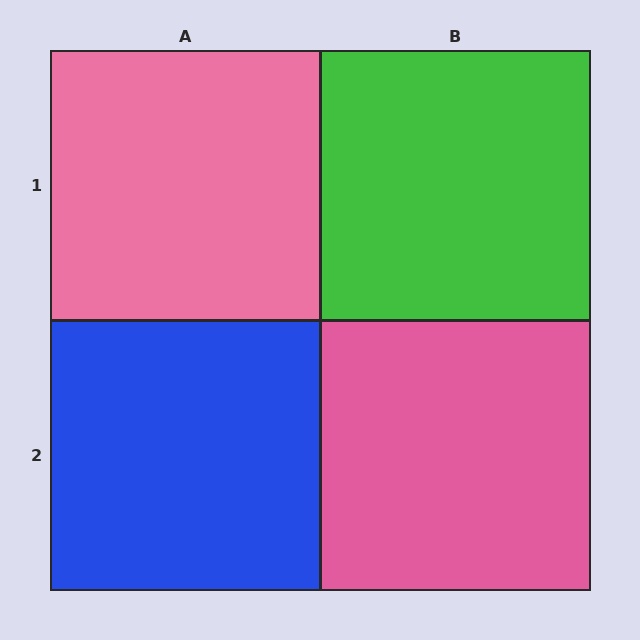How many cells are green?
1 cell is green.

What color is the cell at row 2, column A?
Blue.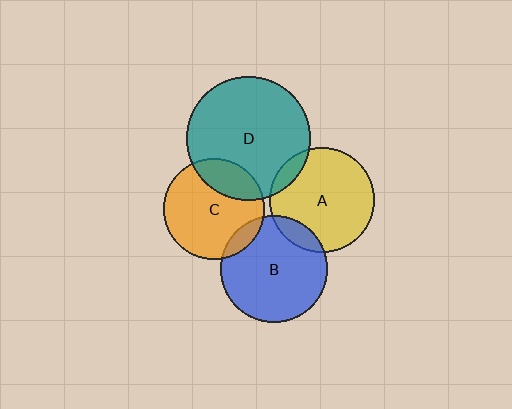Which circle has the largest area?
Circle D (teal).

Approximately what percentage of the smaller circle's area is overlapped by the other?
Approximately 10%.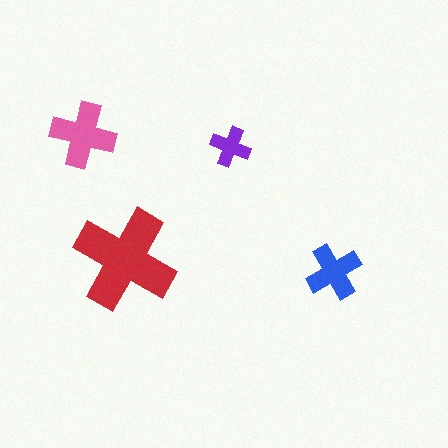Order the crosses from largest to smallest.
the red one, the pink one, the blue one, the purple one.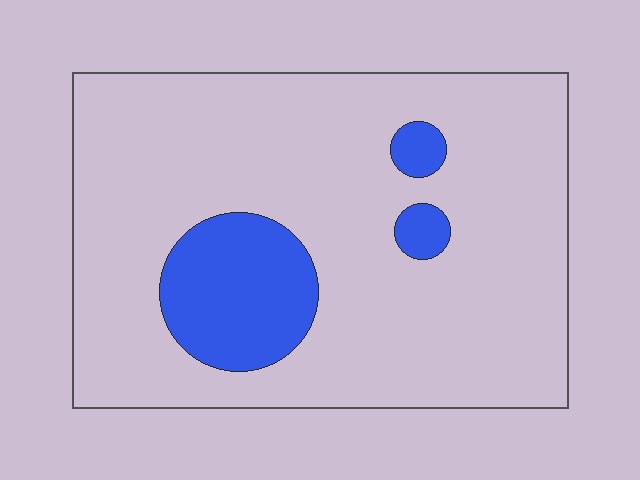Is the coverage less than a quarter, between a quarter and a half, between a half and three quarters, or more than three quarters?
Less than a quarter.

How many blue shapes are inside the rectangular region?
3.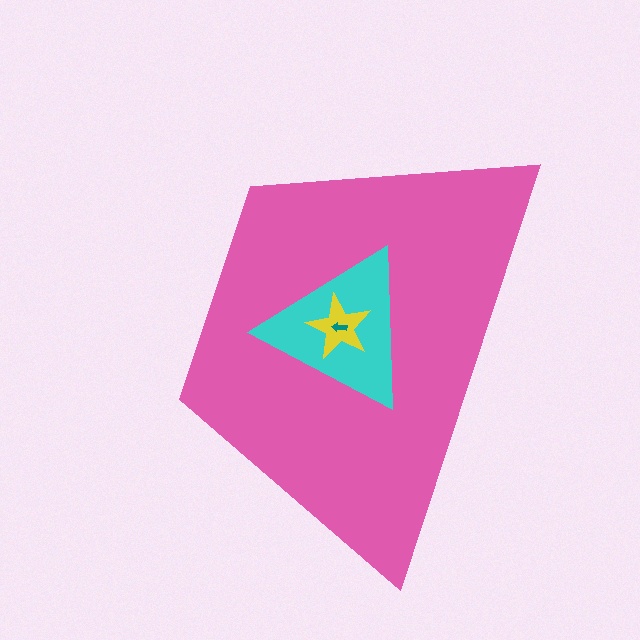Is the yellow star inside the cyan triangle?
Yes.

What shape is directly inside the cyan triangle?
The yellow star.